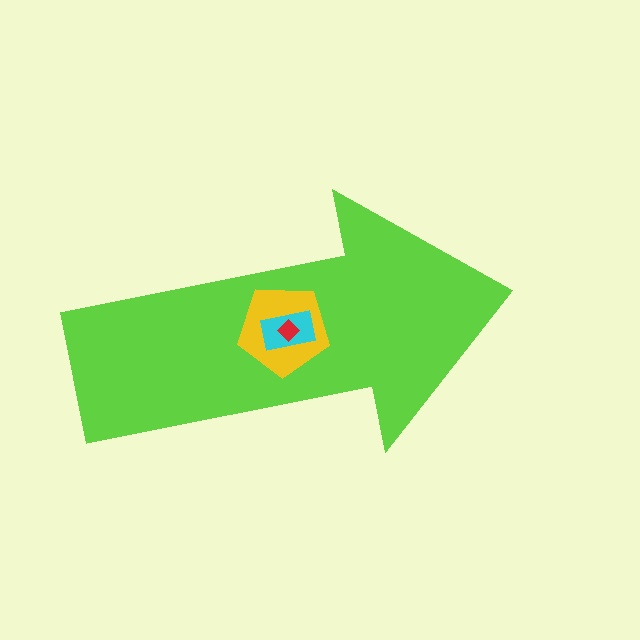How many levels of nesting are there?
4.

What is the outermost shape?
The lime arrow.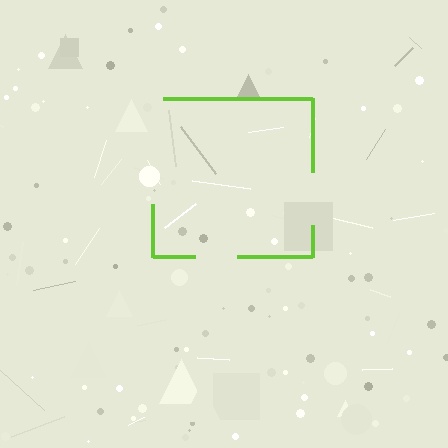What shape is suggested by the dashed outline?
The dashed outline suggests a square.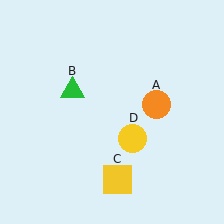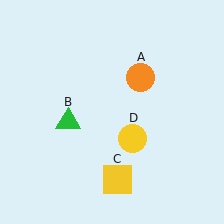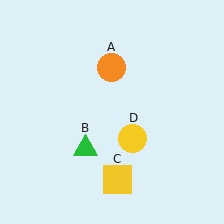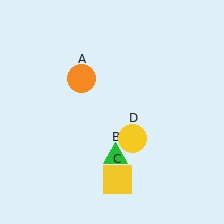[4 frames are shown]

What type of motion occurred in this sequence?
The orange circle (object A), green triangle (object B) rotated counterclockwise around the center of the scene.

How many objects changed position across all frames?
2 objects changed position: orange circle (object A), green triangle (object B).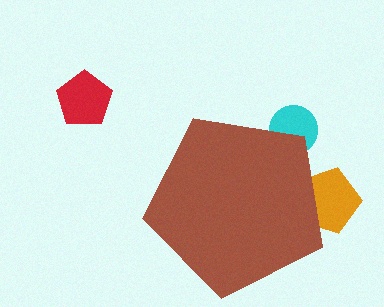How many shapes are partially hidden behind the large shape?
2 shapes are partially hidden.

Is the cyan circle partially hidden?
Yes, the cyan circle is partially hidden behind the brown pentagon.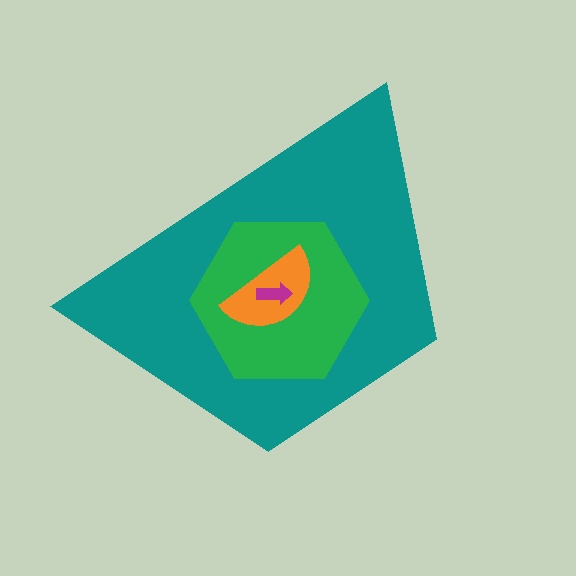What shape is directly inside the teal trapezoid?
The green hexagon.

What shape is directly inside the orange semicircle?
The magenta arrow.